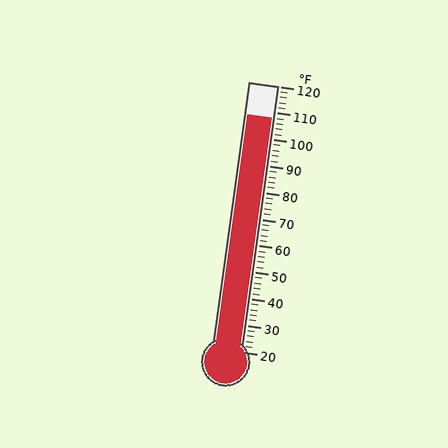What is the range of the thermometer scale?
The thermometer scale ranges from 20°F to 120°F.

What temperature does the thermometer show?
The thermometer shows approximately 108°F.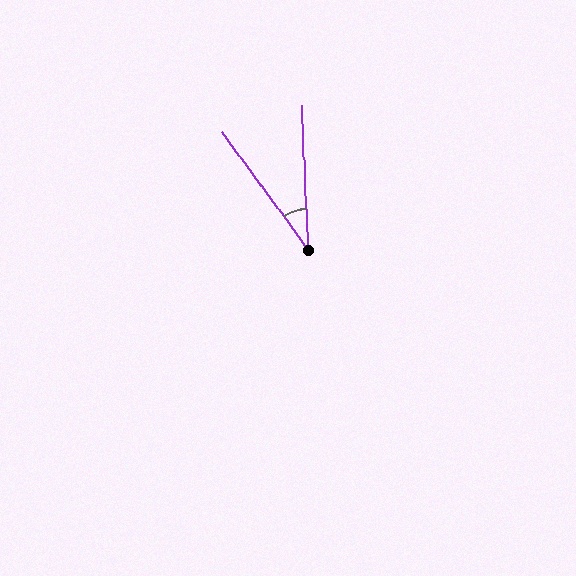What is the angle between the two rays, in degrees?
Approximately 33 degrees.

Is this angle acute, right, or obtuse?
It is acute.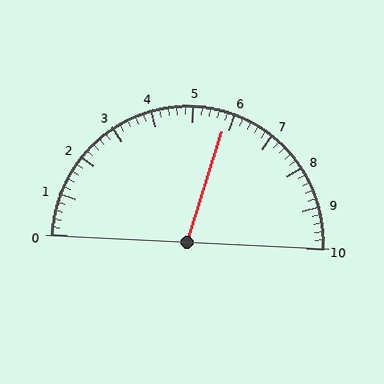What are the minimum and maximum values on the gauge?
The gauge ranges from 0 to 10.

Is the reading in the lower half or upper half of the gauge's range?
The reading is in the upper half of the range (0 to 10).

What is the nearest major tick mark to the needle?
The nearest major tick mark is 6.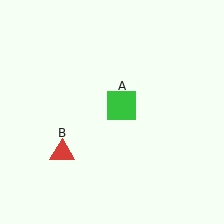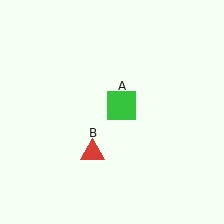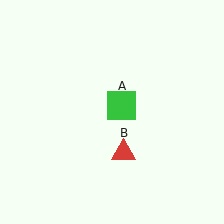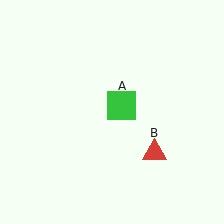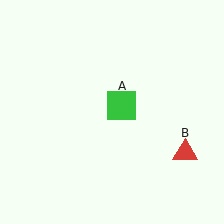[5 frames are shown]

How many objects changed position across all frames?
1 object changed position: red triangle (object B).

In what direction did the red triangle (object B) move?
The red triangle (object B) moved right.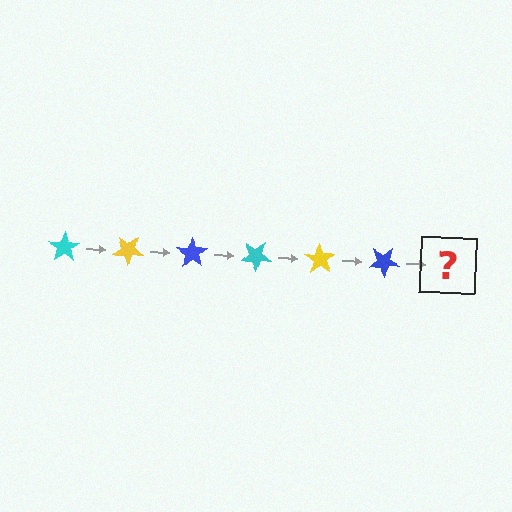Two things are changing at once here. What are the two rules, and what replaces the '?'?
The two rules are that it rotates 35 degrees each step and the color cycles through cyan, yellow, and blue. The '?' should be a cyan star, rotated 210 degrees from the start.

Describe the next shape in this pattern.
It should be a cyan star, rotated 210 degrees from the start.